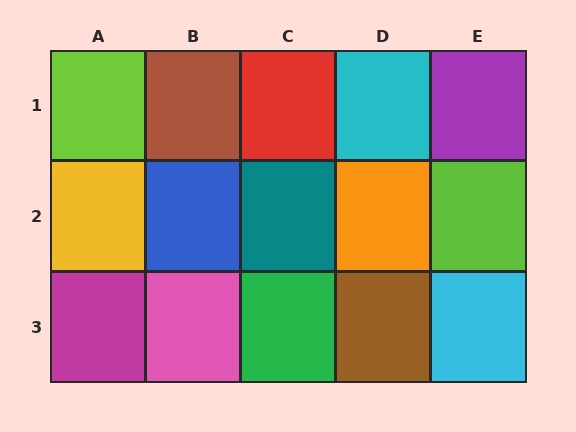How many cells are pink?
1 cell is pink.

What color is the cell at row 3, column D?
Brown.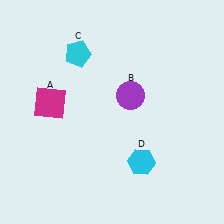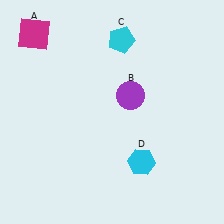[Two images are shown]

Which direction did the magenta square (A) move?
The magenta square (A) moved up.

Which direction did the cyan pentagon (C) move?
The cyan pentagon (C) moved right.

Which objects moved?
The objects that moved are: the magenta square (A), the cyan pentagon (C).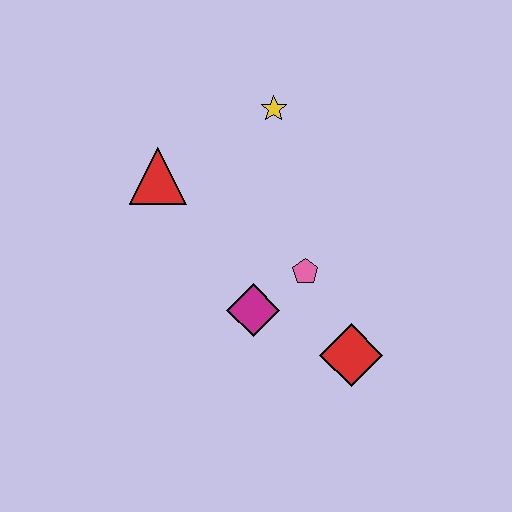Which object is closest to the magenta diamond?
The pink pentagon is closest to the magenta diamond.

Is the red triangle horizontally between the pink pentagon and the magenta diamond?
No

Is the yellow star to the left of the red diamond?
Yes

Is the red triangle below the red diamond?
No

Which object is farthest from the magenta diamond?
The yellow star is farthest from the magenta diamond.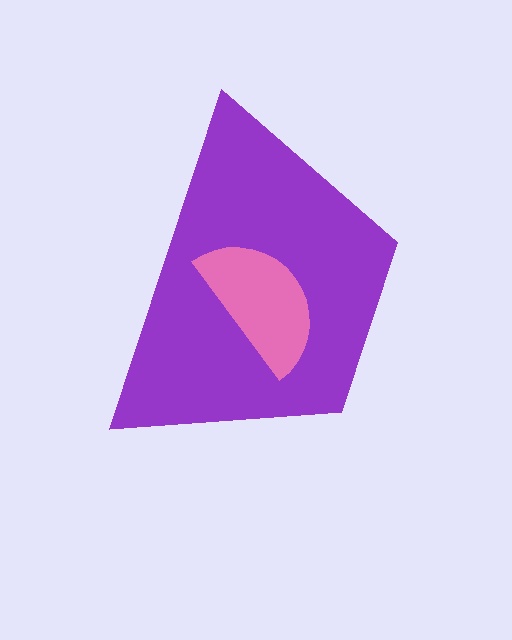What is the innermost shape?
The pink semicircle.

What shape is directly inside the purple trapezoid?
The pink semicircle.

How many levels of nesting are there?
2.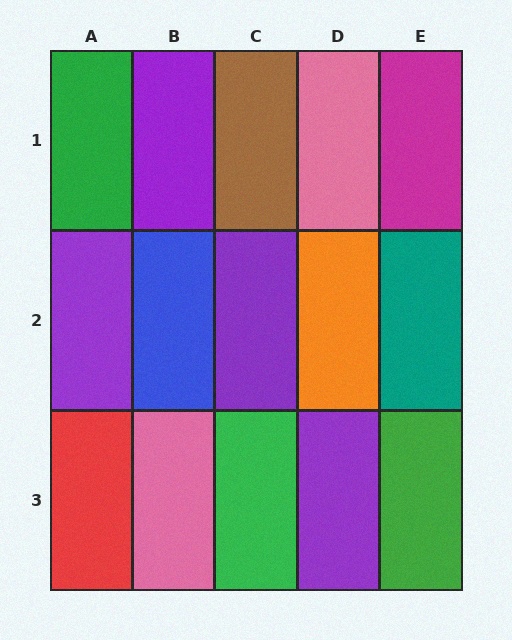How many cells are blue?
1 cell is blue.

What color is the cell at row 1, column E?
Magenta.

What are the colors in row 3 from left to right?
Red, pink, green, purple, green.